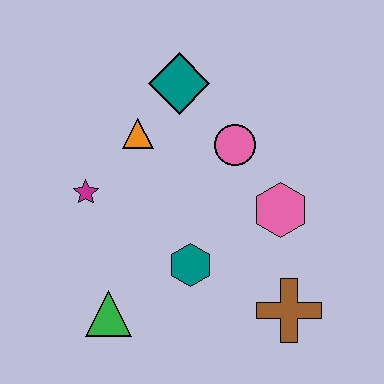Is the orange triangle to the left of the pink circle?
Yes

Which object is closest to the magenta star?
The orange triangle is closest to the magenta star.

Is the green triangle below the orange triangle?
Yes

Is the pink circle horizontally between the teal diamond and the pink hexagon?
Yes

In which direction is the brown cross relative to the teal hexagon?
The brown cross is to the right of the teal hexagon.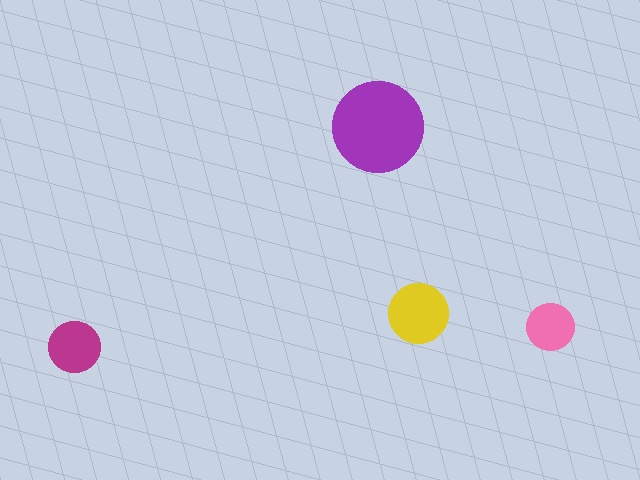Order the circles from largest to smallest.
the purple one, the yellow one, the magenta one, the pink one.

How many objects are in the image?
There are 4 objects in the image.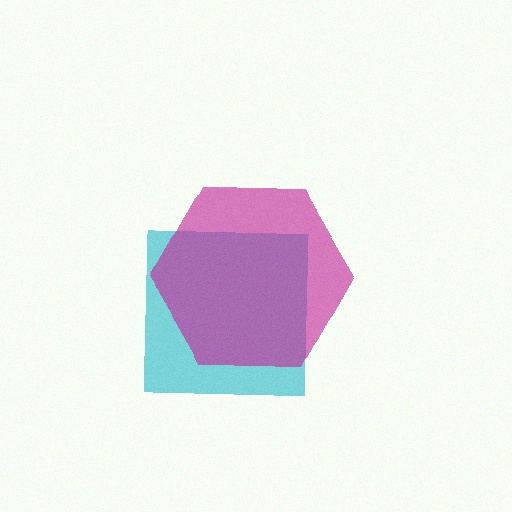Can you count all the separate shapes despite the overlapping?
Yes, there are 2 separate shapes.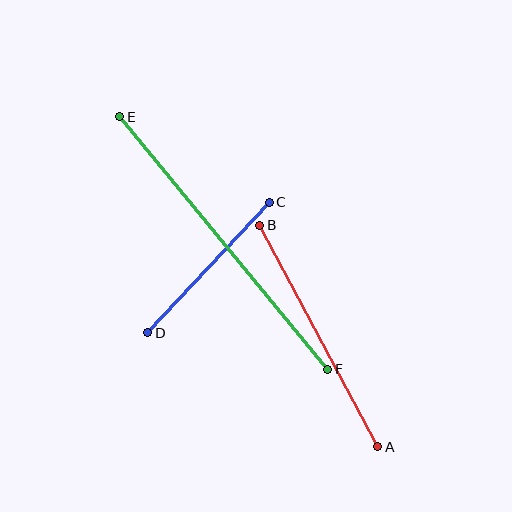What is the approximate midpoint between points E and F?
The midpoint is at approximately (224, 243) pixels.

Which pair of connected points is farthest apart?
Points E and F are farthest apart.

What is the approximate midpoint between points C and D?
The midpoint is at approximately (209, 267) pixels.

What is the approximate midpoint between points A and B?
The midpoint is at approximately (319, 336) pixels.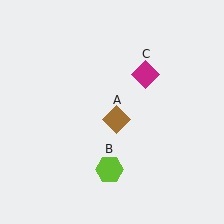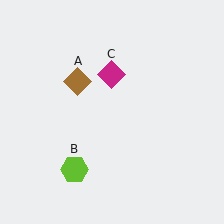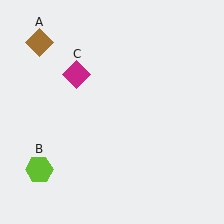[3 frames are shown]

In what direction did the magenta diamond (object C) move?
The magenta diamond (object C) moved left.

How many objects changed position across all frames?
3 objects changed position: brown diamond (object A), lime hexagon (object B), magenta diamond (object C).